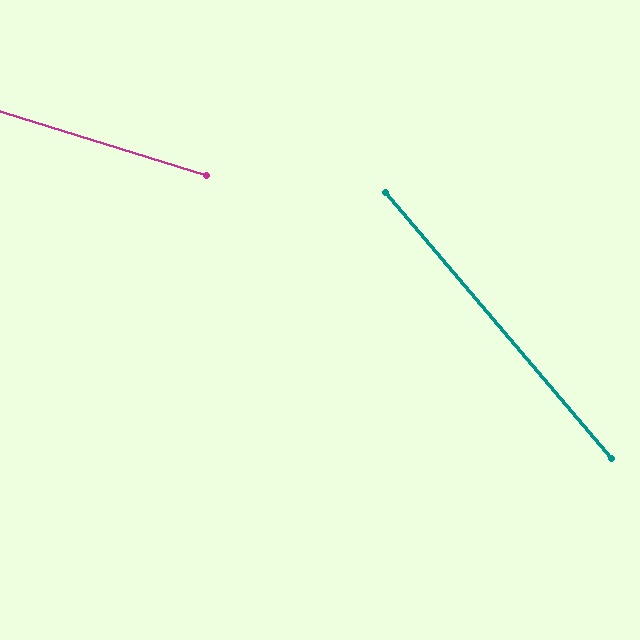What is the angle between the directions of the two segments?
Approximately 32 degrees.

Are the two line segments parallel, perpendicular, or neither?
Neither parallel nor perpendicular — they differ by about 32°.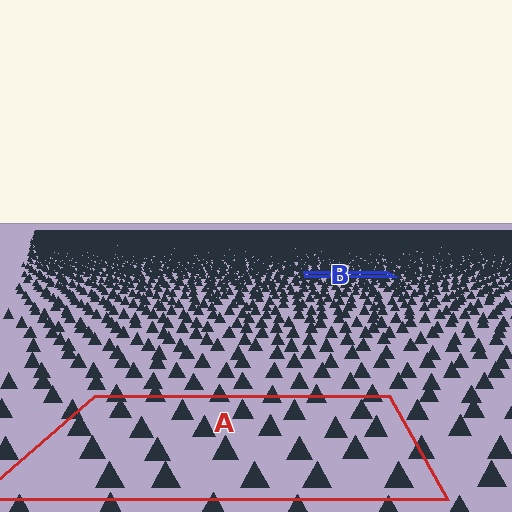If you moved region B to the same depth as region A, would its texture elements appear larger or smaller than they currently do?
They would appear larger. At a closer depth, the same texture elements are projected at a bigger on-screen size.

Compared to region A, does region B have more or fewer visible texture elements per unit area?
Region B has more texture elements per unit area — they are packed more densely because it is farther away.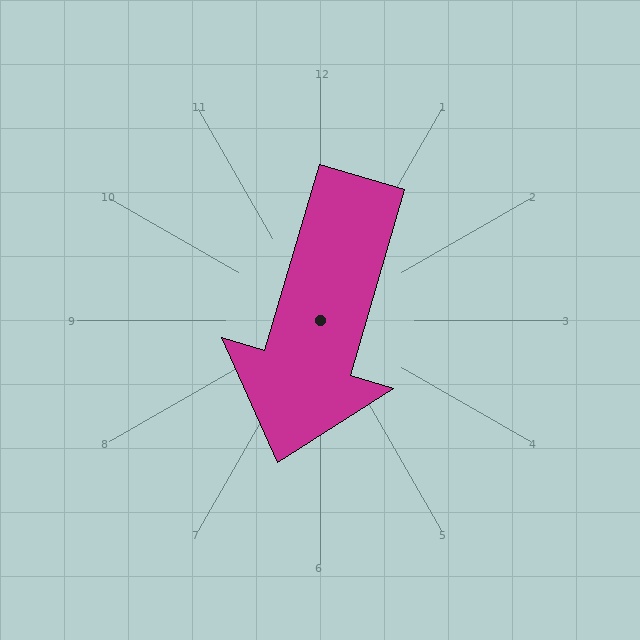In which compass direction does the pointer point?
South.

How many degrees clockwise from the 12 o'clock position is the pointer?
Approximately 196 degrees.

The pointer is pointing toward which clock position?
Roughly 7 o'clock.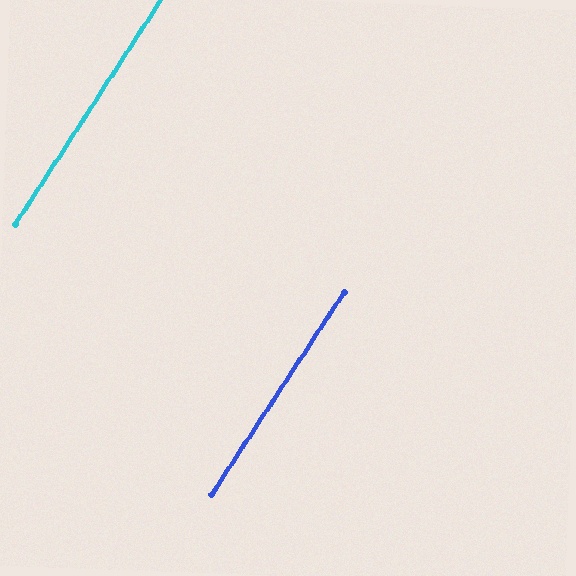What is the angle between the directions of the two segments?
Approximately 0 degrees.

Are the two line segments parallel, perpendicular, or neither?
Parallel — their directions differ by only 0.3°.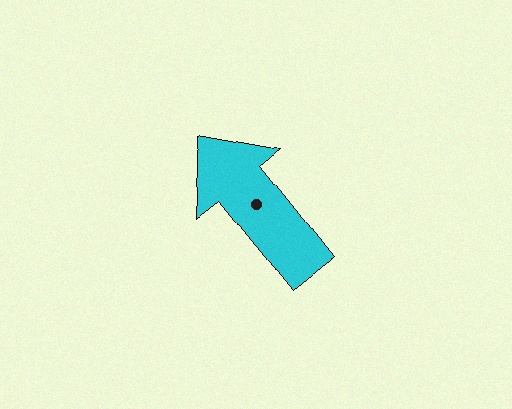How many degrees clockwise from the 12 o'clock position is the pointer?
Approximately 321 degrees.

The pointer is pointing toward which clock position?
Roughly 11 o'clock.